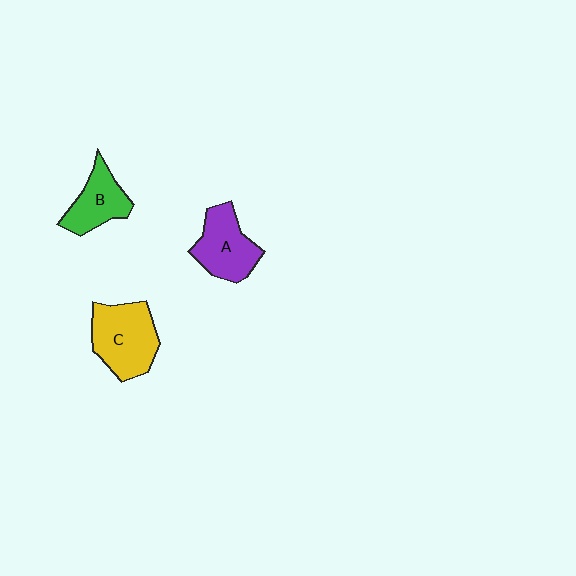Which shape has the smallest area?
Shape B (green).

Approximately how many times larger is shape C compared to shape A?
Approximately 1.2 times.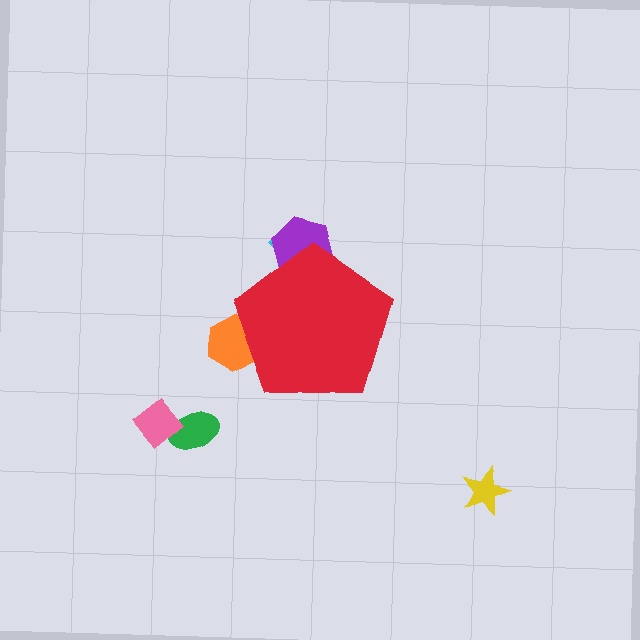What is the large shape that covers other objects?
A red pentagon.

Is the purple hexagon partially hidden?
Yes, the purple hexagon is partially hidden behind the red pentagon.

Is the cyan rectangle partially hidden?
Yes, the cyan rectangle is partially hidden behind the red pentagon.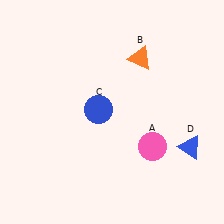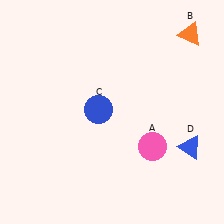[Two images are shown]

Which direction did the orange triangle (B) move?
The orange triangle (B) moved right.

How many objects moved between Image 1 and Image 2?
1 object moved between the two images.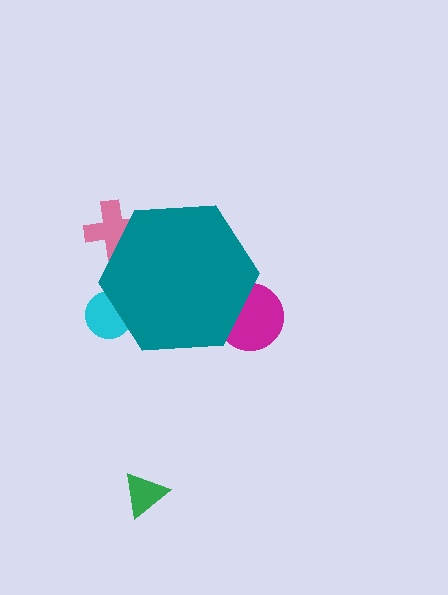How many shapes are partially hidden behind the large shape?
3 shapes are partially hidden.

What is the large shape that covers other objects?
A teal hexagon.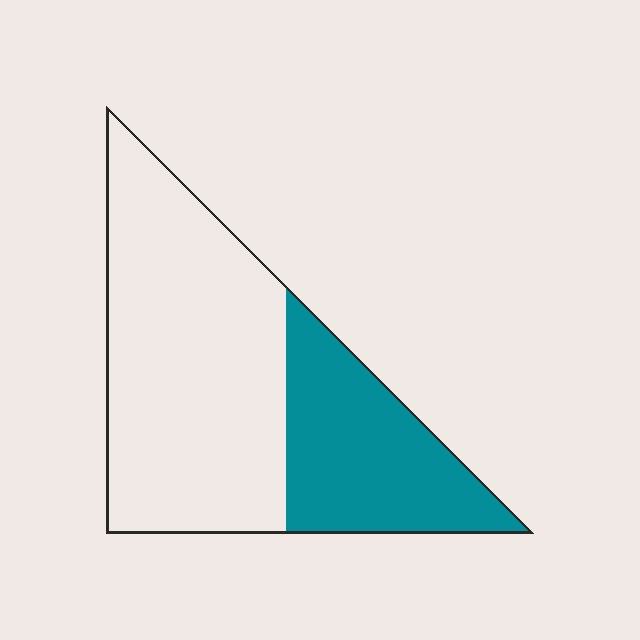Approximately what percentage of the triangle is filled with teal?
Approximately 35%.